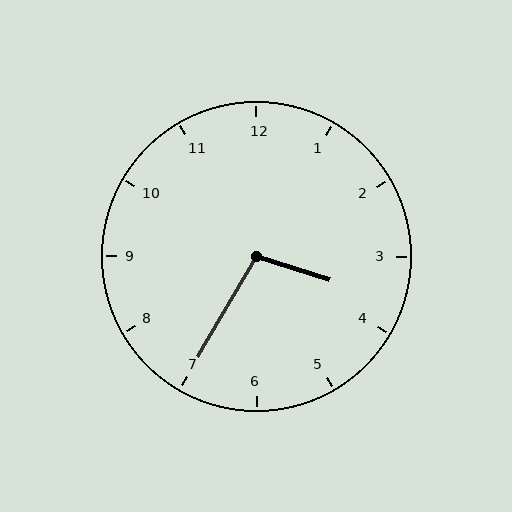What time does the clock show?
3:35.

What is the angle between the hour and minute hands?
Approximately 102 degrees.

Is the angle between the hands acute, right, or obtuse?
It is obtuse.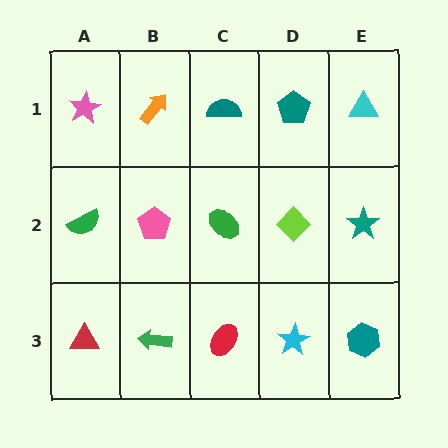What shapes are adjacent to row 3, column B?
A pink pentagon (row 2, column B), a red triangle (row 3, column A), a red ellipse (row 3, column C).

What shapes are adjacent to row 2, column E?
A cyan triangle (row 1, column E), a teal hexagon (row 3, column E), a lime diamond (row 2, column D).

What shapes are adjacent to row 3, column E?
A teal star (row 2, column E), a cyan star (row 3, column D).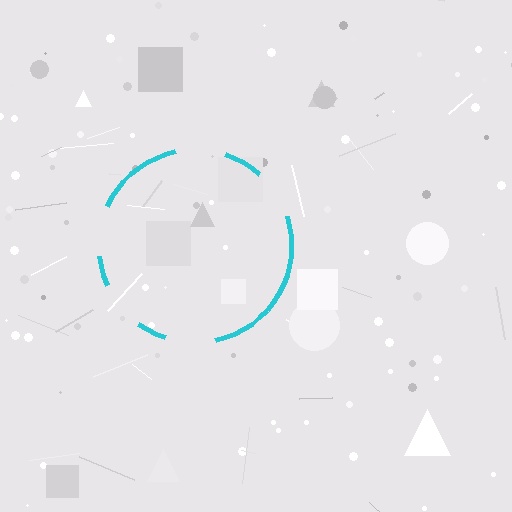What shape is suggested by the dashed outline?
The dashed outline suggests a circle.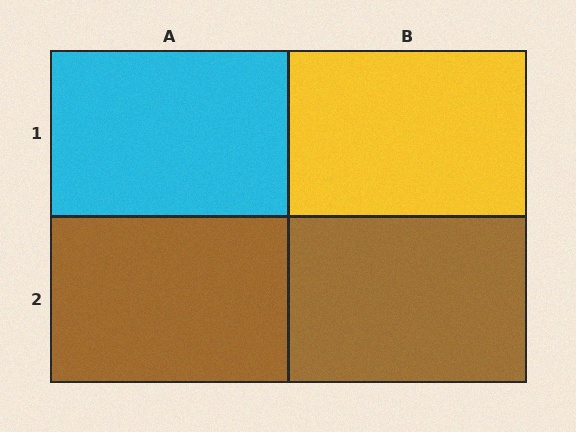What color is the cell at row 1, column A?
Cyan.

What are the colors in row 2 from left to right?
Brown, brown.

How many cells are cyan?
1 cell is cyan.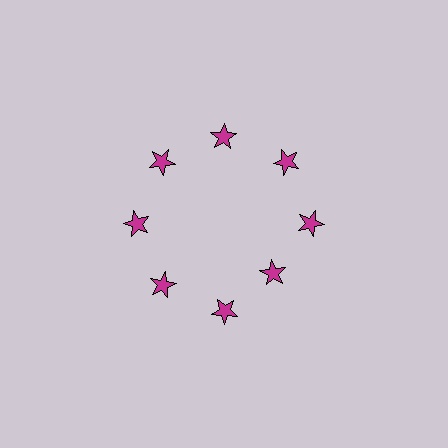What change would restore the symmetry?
The symmetry would be restored by moving it outward, back onto the ring so that all 8 stars sit at equal angles and equal distance from the center.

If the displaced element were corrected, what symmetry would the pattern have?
It would have 8-fold rotational symmetry — the pattern would map onto itself every 45 degrees.